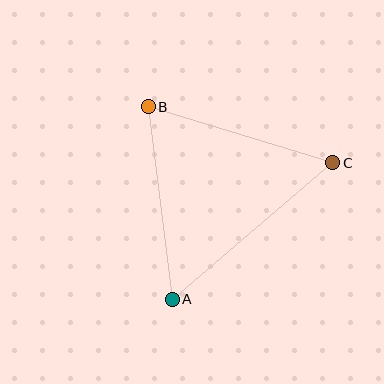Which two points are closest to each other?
Points B and C are closest to each other.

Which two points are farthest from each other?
Points A and C are farthest from each other.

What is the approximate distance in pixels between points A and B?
The distance between A and B is approximately 194 pixels.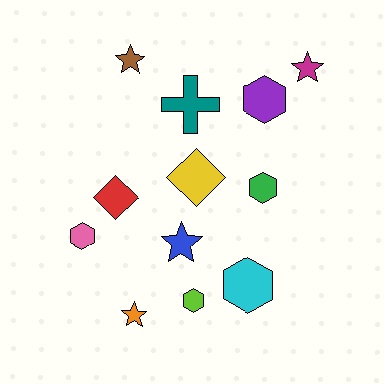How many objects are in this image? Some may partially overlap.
There are 12 objects.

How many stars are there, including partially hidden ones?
There are 4 stars.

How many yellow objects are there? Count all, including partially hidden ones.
There is 1 yellow object.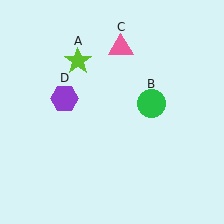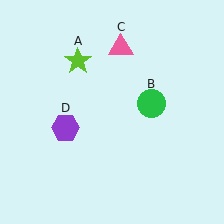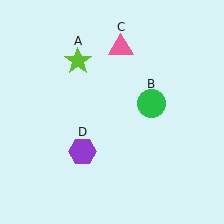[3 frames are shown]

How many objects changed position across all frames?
1 object changed position: purple hexagon (object D).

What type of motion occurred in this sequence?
The purple hexagon (object D) rotated counterclockwise around the center of the scene.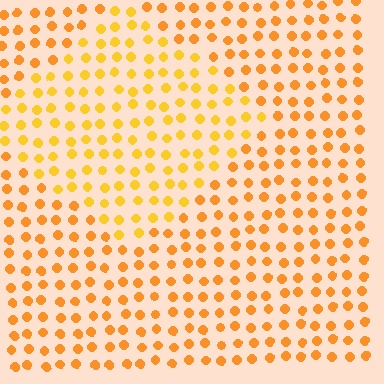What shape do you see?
I see a diamond.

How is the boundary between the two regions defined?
The boundary is defined purely by a slight shift in hue (about 17 degrees). Spacing, size, and orientation are identical on both sides.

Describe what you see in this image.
The image is filled with small orange elements in a uniform arrangement. A diamond-shaped region is visible where the elements are tinted to a slightly different hue, forming a subtle color boundary.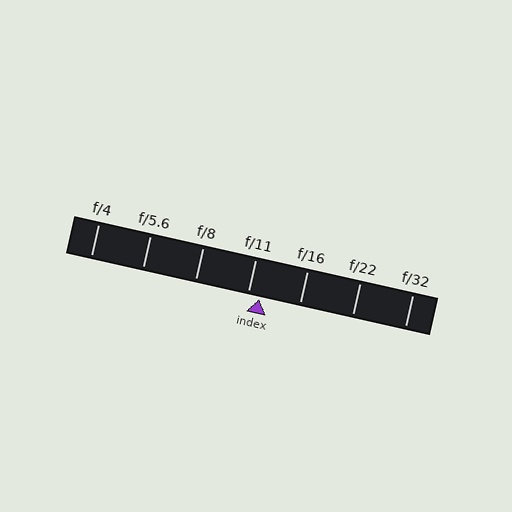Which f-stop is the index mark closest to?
The index mark is closest to f/11.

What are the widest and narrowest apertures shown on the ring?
The widest aperture shown is f/4 and the narrowest is f/32.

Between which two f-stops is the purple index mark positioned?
The index mark is between f/11 and f/16.